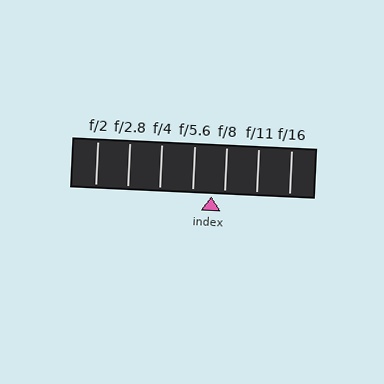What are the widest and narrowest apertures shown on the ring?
The widest aperture shown is f/2 and the narrowest is f/16.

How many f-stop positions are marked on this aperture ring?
There are 7 f-stop positions marked.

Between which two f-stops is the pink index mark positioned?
The index mark is between f/5.6 and f/8.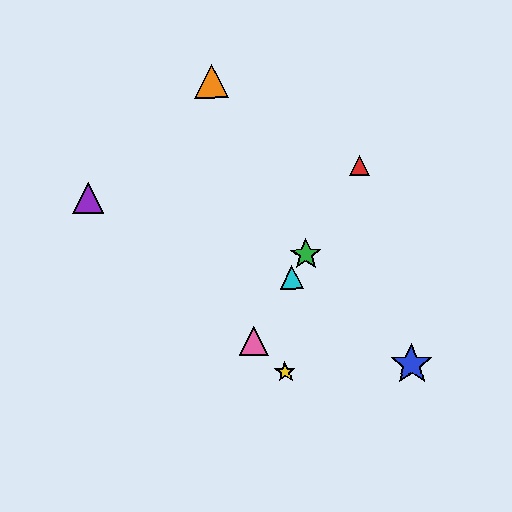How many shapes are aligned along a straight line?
4 shapes (the red triangle, the green star, the cyan triangle, the pink triangle) are aligned along a straight line.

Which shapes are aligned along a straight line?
The red triangle, the green star, the cyan triangle, the pink triangle are aligned along a straight line.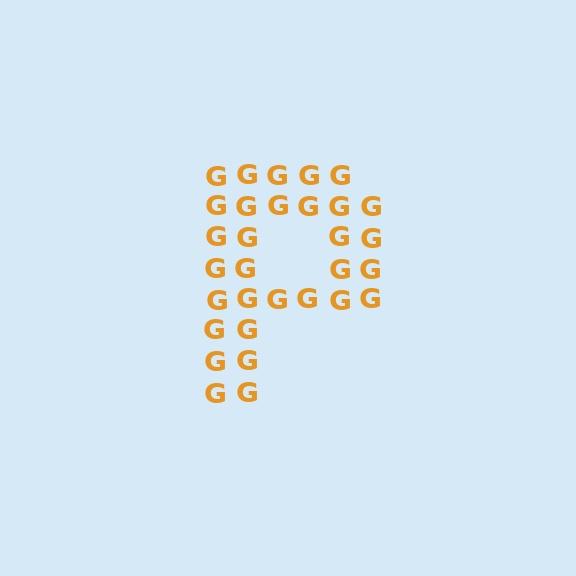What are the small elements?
The small elements are letter G's.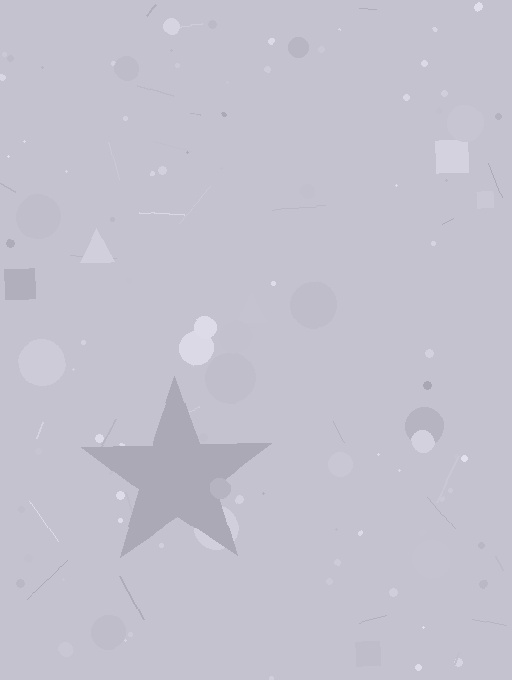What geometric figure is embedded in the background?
A star is embedded in the background.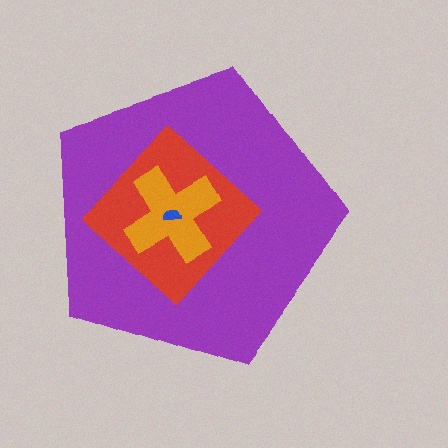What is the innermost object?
The blue semicircle.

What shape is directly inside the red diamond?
The orange cross.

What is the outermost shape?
The purple pentagon.